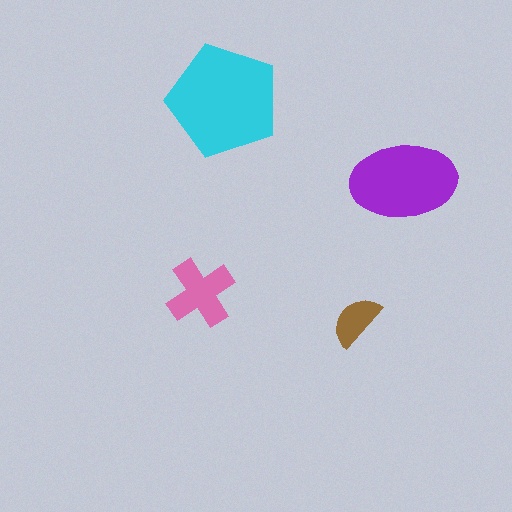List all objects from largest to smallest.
The cyan pentagon, the purple ellipse, the pink cross, the brown semicircle.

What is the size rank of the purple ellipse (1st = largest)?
2nd.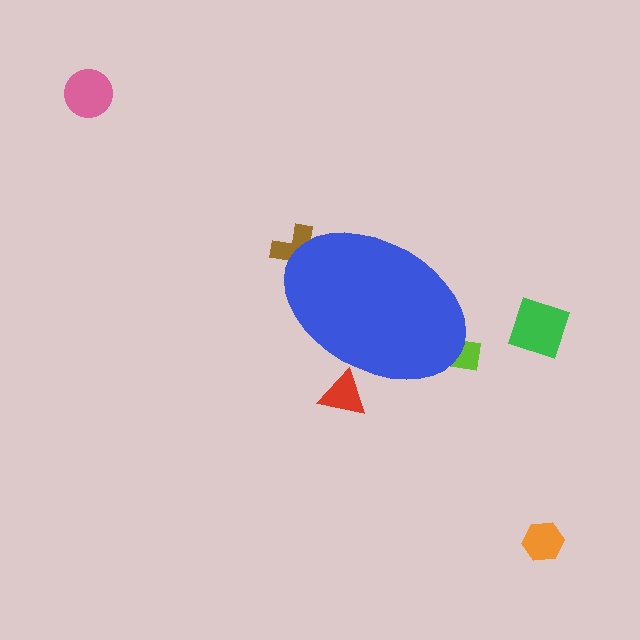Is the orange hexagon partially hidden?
No, the orange hexagon is fully visible.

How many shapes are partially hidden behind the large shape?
3 shapes are partially hidden.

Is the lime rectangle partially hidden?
Yes, the lime rectangle is partially hidden behind the blue ellipse.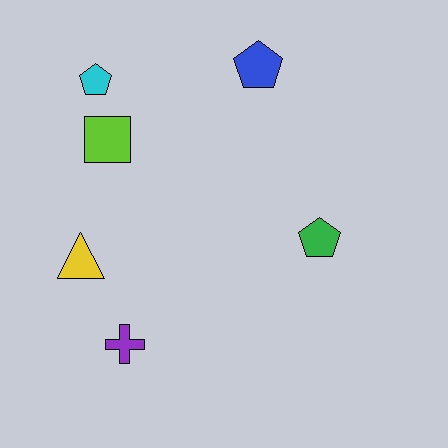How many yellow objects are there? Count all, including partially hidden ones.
There is 1 yellow object.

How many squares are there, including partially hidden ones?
There is 1 square.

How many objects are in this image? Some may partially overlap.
There are 6 objects.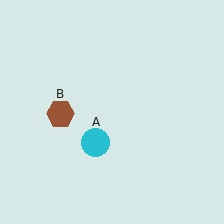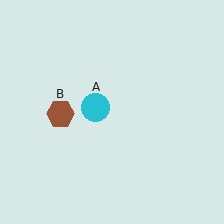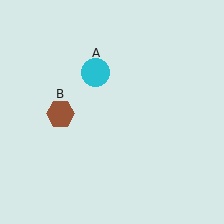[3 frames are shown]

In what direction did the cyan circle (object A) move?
The cyan circle (object A) moved up.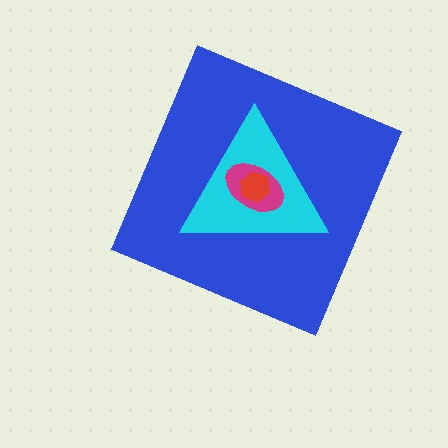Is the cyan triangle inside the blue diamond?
Yes.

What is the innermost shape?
The red hexagon.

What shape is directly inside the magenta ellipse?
The red hexagon.